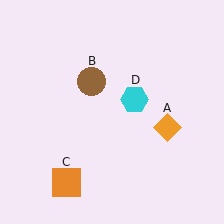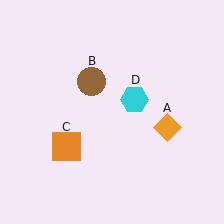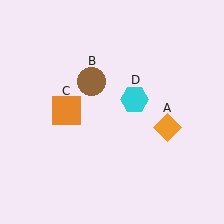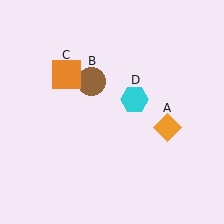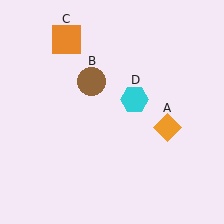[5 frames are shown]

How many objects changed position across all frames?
1 object changed position: orange square (object C).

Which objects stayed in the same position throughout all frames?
Orange diamond (object A) and brown circle (object B) and cyan hexagon (object D) remained stationary.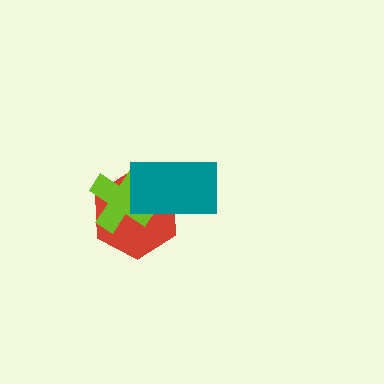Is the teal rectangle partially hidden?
No, no other shape covers it.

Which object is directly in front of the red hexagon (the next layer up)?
The lime cross is directly in front of the red hexagon.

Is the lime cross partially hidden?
Yes, it is partially covered by another shape.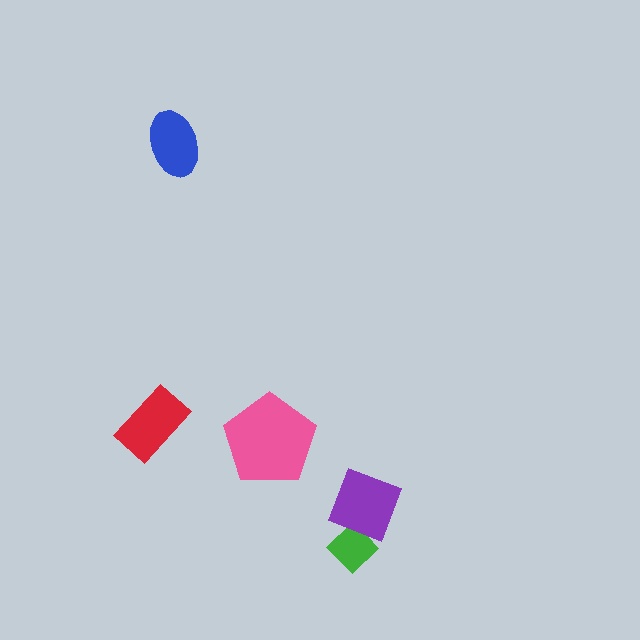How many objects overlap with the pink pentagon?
0 objects overlap with the pink pentagon.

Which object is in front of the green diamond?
The purple diamond is in front of the green diamond.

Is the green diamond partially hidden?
Yes, it is partially covered by another shape.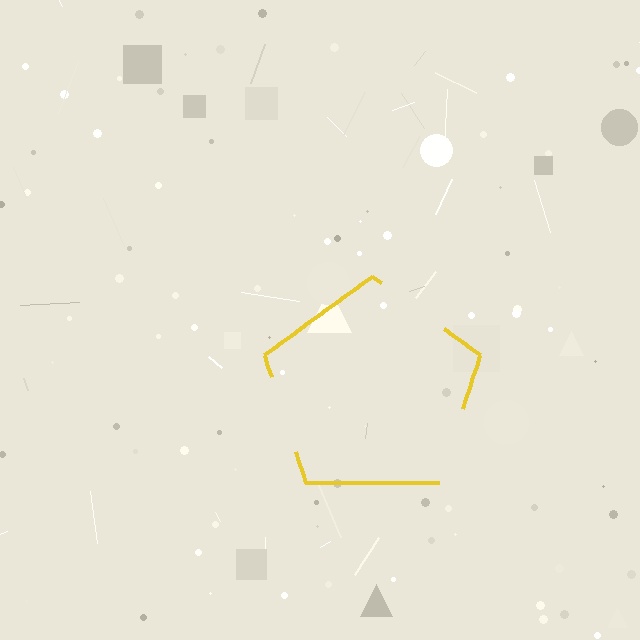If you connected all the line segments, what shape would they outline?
They would outline a pentagon.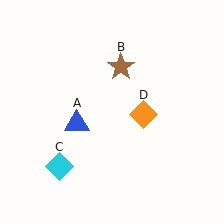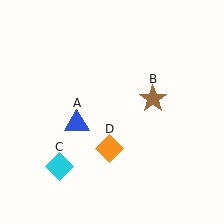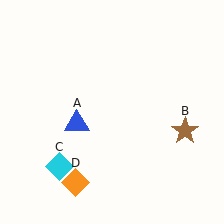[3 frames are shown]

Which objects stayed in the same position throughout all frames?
Blue triangle (object A) and cyan diamond (object C) remained stationary.